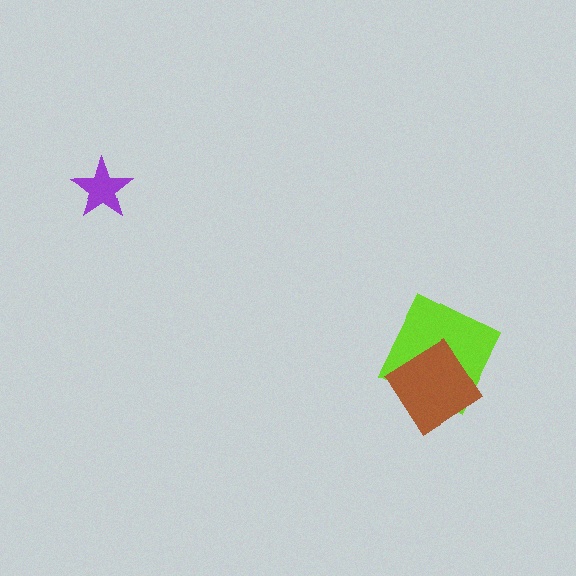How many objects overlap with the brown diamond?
1 object overlaps with the brown diamond.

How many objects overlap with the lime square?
1 object overlaps with the lime square.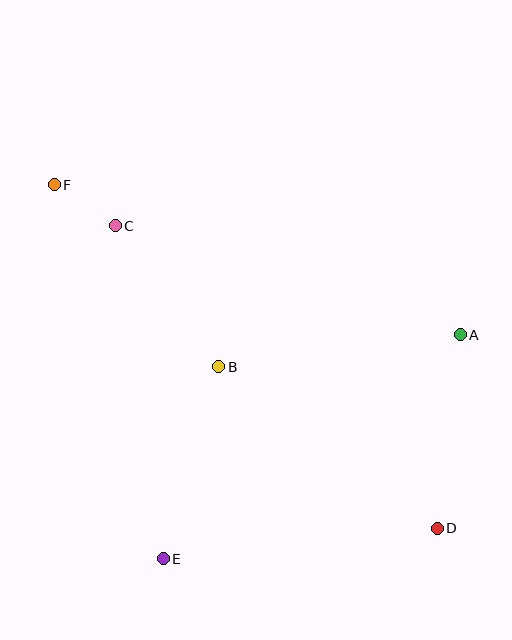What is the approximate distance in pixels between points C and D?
The distance between C and D is approximately 442 pixels.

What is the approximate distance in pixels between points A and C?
The distance between A and C is approximately 362 pixels.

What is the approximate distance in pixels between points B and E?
The distance between B and E is approximately 200 pixels.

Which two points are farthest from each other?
Points D and F are farthest from each other.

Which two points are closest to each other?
Points C and F are closest to each other.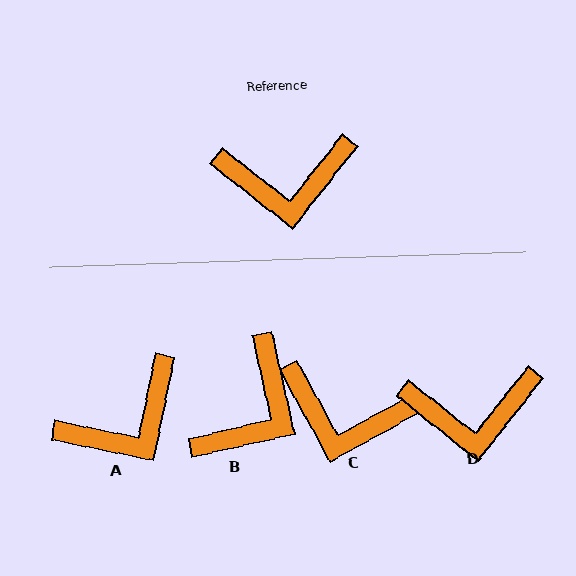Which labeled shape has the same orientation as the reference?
D.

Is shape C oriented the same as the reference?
No, it is off by about 23 degrees.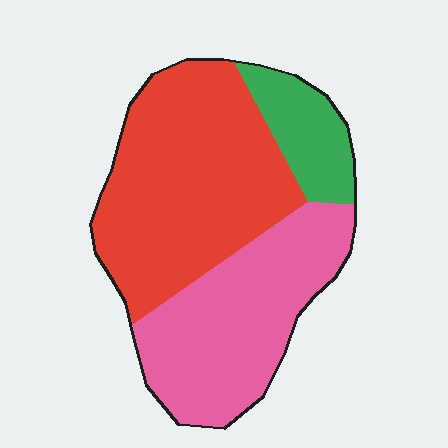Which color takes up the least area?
Green, at roughly 15%.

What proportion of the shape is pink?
Pink takes up about three eighths (3/8) of the shape.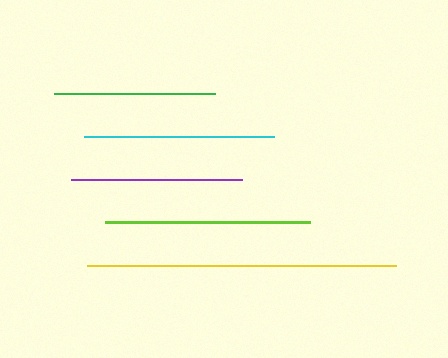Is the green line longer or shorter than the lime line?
The lime line is longer than the green line.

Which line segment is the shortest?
The green line is the shortest at approximately 161 pixels.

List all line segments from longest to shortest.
From longest to shortest: yellow, lime, cyan, purple, green.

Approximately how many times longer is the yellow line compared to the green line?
The yellow line is approximately 1.9 times the length of the green line.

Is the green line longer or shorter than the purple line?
The purple line is longer than the green line.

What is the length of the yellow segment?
The yellow segment is approximately 309 pixels long.